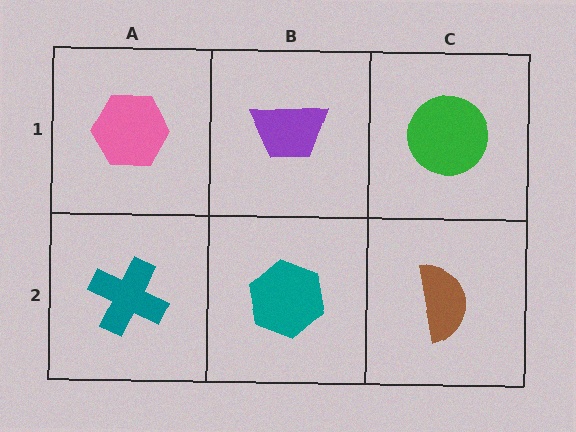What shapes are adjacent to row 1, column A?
A teal cross (row 2, column A), a purple trapezoid (row 1, column B).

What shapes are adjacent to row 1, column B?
A teal hexagon (row 2, column B), a pink hexagon (row 1, column A), a green circle (row 1, column C).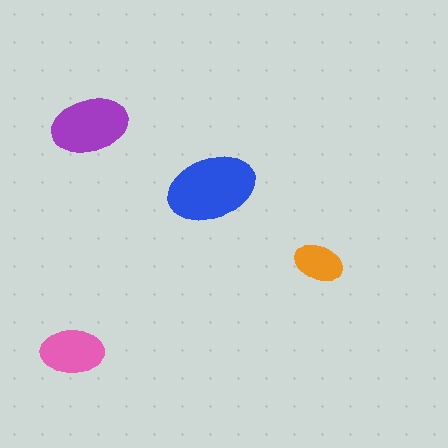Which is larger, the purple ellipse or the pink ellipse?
The purple one.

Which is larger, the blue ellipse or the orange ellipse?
The blue one.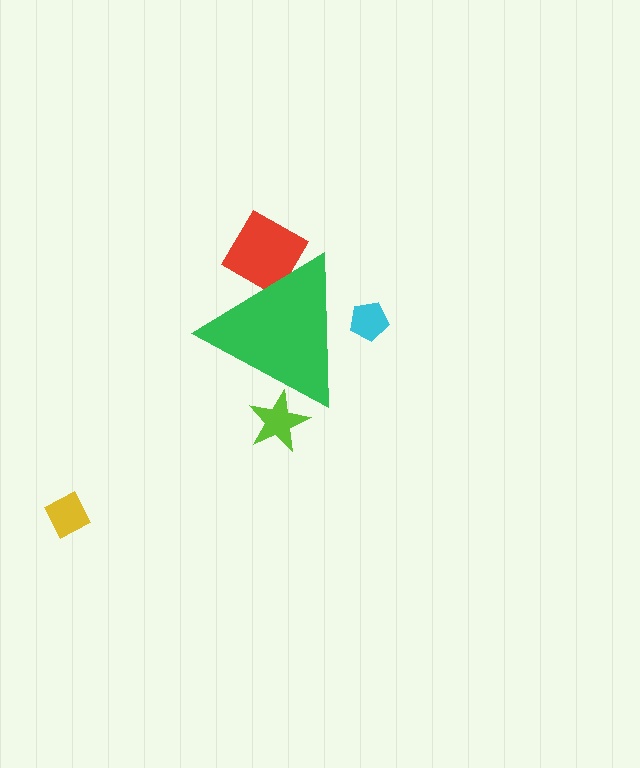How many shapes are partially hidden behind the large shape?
3 shapes are partially hidden.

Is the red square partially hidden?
Yes, the red square is partially hidden behind the green triangle.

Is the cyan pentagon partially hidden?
Yes, the cyan pentagon is partially hidden behind the green triangle.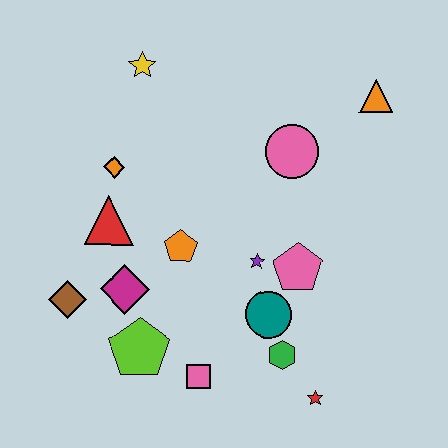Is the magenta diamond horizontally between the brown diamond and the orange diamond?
No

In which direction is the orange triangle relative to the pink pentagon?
The orange triangle is above the pink pentagon.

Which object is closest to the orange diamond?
The red triangle is closest to the orange diamond.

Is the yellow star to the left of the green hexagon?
Yes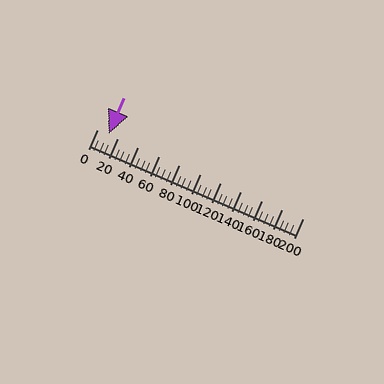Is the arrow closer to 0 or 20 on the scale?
The arrow is closer to 20.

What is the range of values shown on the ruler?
The ruler shows values from 0 to 200.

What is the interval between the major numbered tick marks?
The major tick marks are spaced 20 units apart.